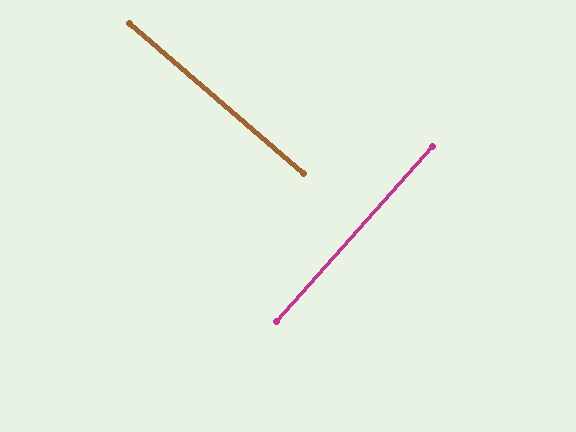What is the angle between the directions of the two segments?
Approximately 89 degrees.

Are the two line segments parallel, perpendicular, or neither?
Perpendicular — they meet at approximately 89°.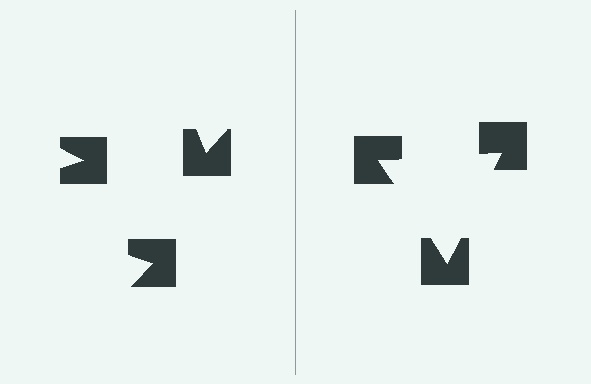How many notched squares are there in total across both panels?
6 — 3 on each side.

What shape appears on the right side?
An illusory triangle.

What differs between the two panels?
The notched squares are positioned identically on both sides; only the wedge orientations differ. On the right they align to a triangle; on the left they are misaligned.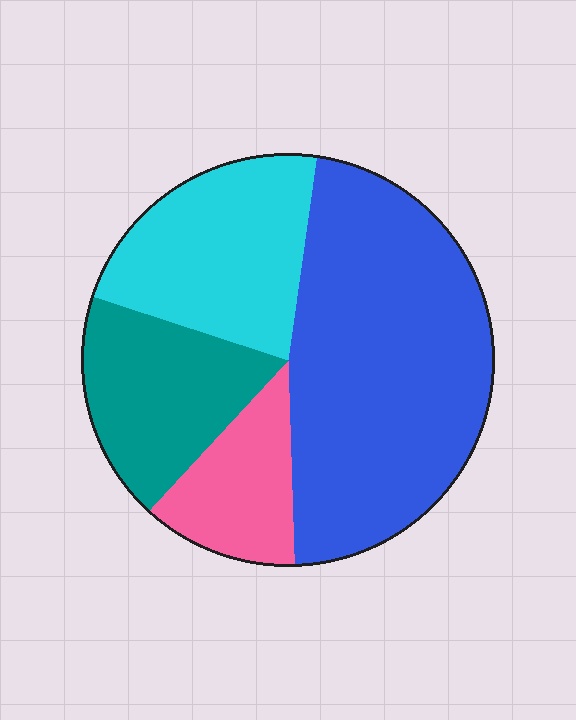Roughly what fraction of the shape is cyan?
Cyan takes up about one fifth (1/5) of the shape.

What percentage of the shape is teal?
Teal covers around 20% of the shape.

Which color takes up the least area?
Pink, at roughly 10%.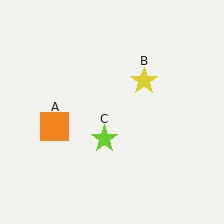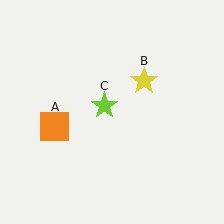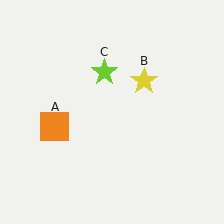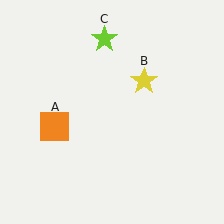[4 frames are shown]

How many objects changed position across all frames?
1 object changed position: lime star (object C).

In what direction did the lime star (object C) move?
The lime star (object C) moved up.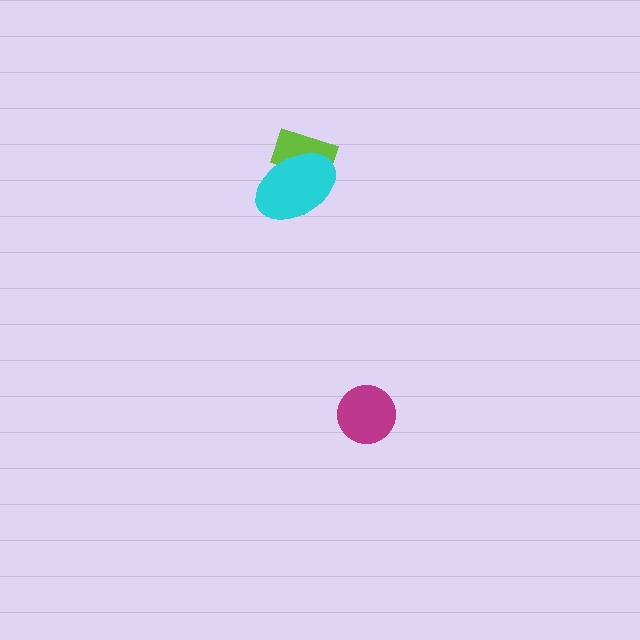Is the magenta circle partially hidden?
No, no other shape covers it.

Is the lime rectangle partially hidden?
Yes, it is partially covered by another shape.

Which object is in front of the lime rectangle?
The cyan ellipse is in front of the lime rectangle.